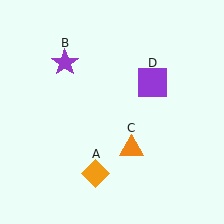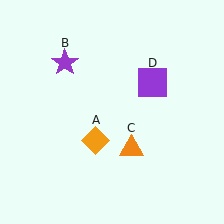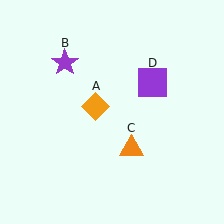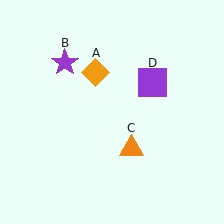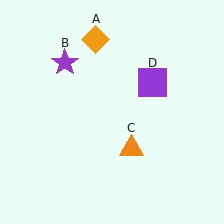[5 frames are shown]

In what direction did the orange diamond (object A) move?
The orange diamond (object A) moved up.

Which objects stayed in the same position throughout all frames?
Purple star (object B) and orange triangle (object C) and purple square (object D) remained stationary.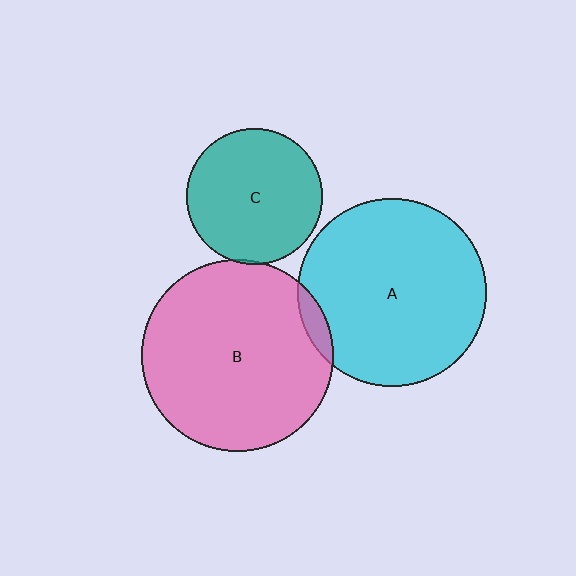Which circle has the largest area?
Circle B (pink).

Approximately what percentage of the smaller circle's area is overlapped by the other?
Approximately 5%.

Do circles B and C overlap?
Yes.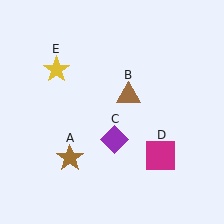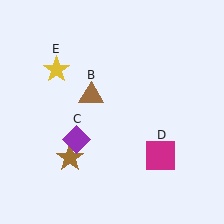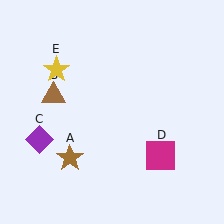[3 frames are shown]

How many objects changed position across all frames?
2 objects changed position: brown triangle (object B), purple diamond (object C).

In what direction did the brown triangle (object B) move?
The brown triangle (object B) moved left.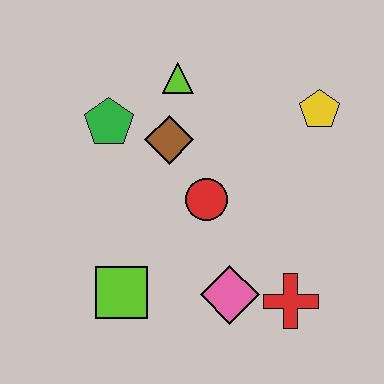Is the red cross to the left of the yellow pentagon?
Yes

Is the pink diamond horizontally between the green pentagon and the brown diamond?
No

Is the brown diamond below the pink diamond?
No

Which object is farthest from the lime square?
The yellow pentagon is farthest from the lime square.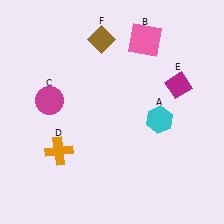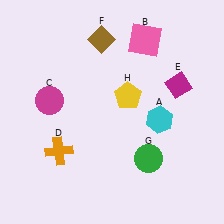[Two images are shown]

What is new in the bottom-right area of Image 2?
A green circle (G) was added in the bottom-right area of Image 2.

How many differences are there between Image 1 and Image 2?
There are 2 differences between the two images.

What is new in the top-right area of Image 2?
A yellow pentagon (H) was added in the top-right area of Image 2.